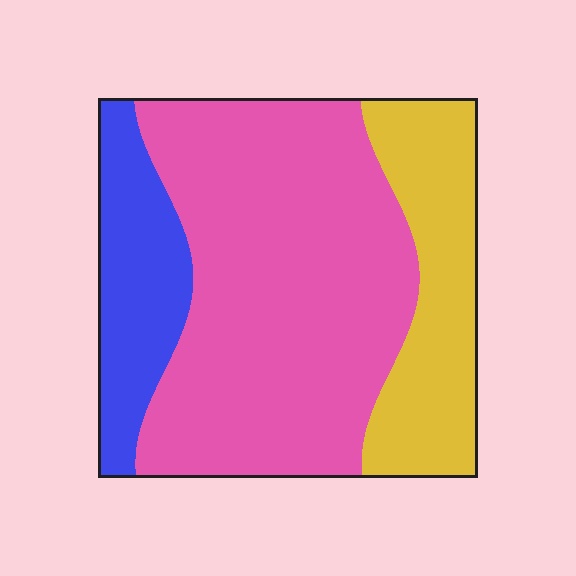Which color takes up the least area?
Blue, at roughly 15%.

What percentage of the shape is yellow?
Yellow covers around 25% of the shape.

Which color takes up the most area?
Pink, at roughly 60%.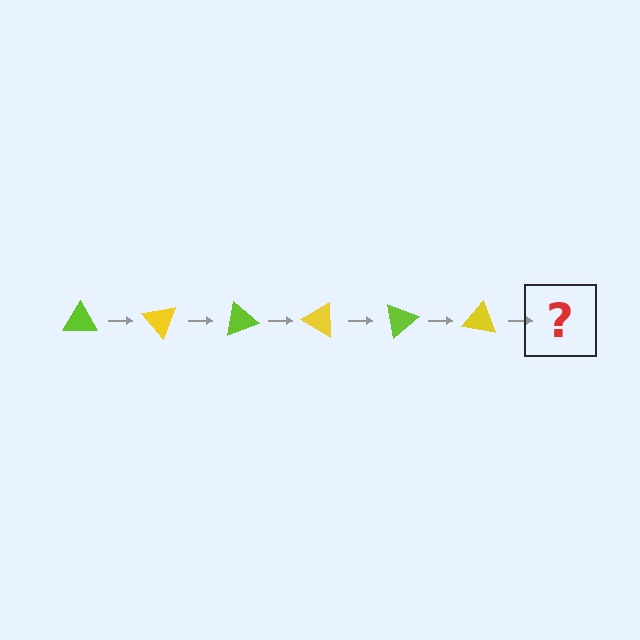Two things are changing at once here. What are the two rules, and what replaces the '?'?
The two rules are that it rotates 50 degrees each step and the color cycles through lime and yellow. The '?' should be a lime triangle, rotated 300 degrees from the start.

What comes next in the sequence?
The next element should be a lime triangle, rotated 300 degrees from the start.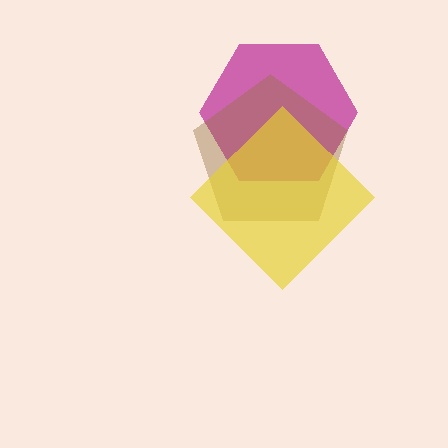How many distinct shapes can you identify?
There are 3 distinct shapes: a magenta hexagon, a brown pentagon, a yellow diamond.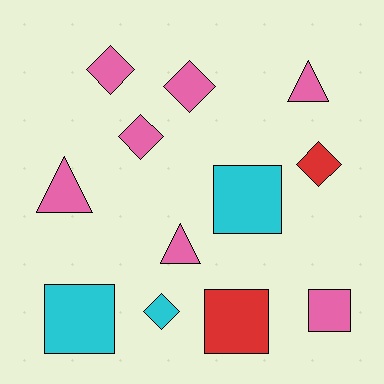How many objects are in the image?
There are 12 objects.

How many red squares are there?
There is 1 red square.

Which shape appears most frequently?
Diamond, with 5 objects.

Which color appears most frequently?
Pink, with 7 objects.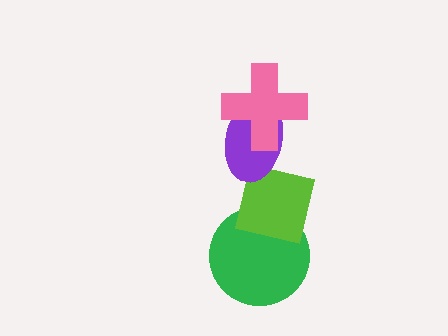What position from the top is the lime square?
The lime square is 3rd from the top.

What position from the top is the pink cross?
The pink cross is 1st from the top.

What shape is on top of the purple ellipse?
The pink cross is on top of the purple ellipse.